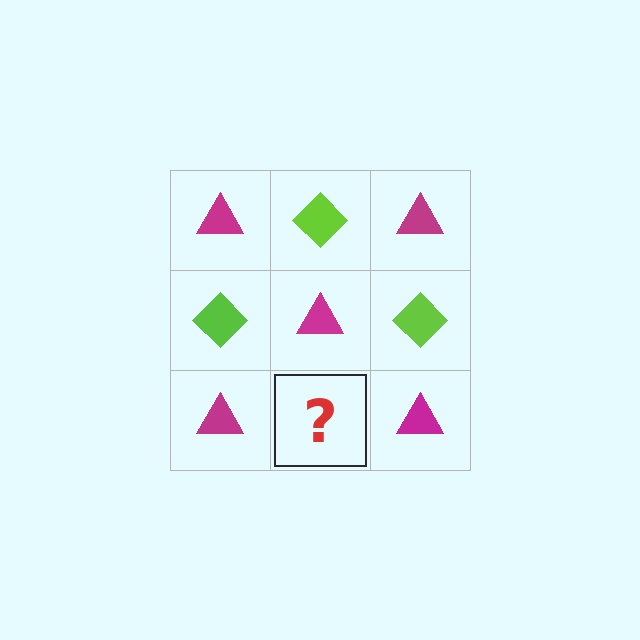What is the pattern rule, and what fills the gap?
The rule is that it alternates magenta triangle and lime diamond in a checkerboard pattern. The gap should be filled with a lime diamond.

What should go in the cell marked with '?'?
The missing cell should contain a lime diamond.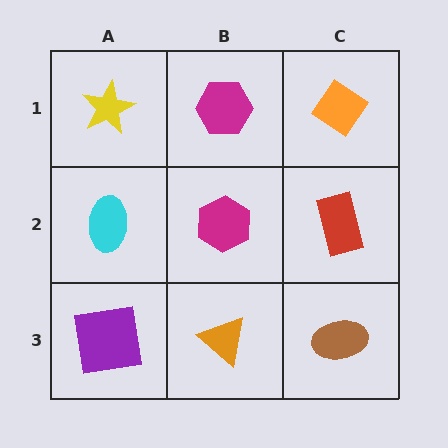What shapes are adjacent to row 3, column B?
A magenta hexagon (row 2, column B), a purple square (row 3, column A), a brown ellipse (row 3, column C).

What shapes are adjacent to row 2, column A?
A yellow star (row 1, column A), a purple square (row 3, column A), a magenta hexagon (row 2, column B).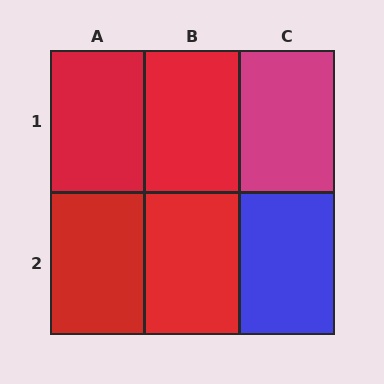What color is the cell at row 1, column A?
Red.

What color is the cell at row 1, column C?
Magenta.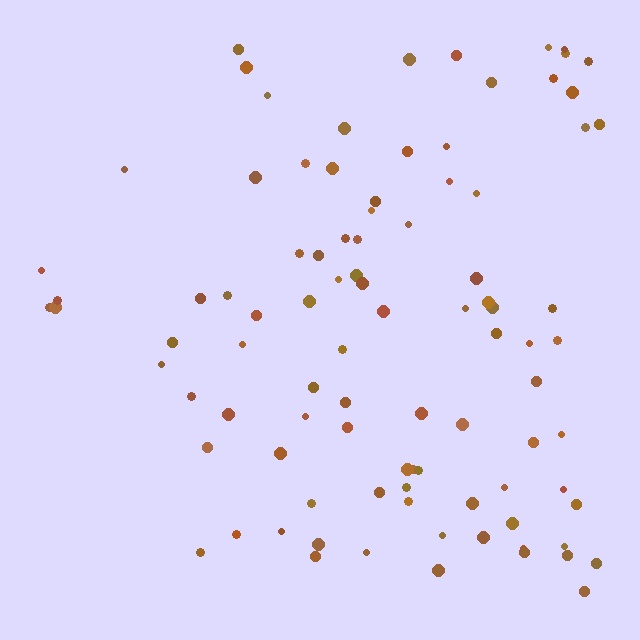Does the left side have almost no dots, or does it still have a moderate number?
Still a moderate number, just noticeably fewer than the right.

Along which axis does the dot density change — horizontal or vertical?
Horizontal.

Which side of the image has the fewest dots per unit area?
The left.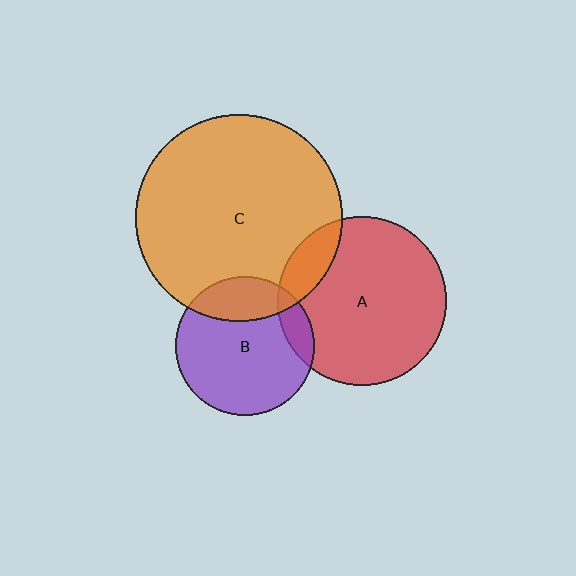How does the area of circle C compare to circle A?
Approximately 1.5 times.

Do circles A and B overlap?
Yes.